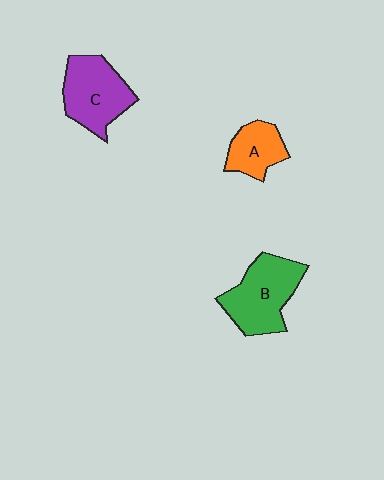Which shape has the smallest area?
Shape A (orange).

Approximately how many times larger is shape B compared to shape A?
Approximately 1.7 times.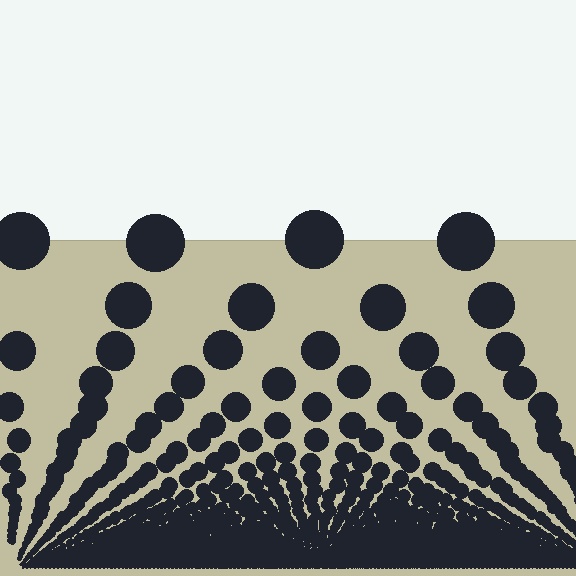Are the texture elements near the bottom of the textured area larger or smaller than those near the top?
Smaller. The gradient is inverted — elements near the bottom are smaller and denser.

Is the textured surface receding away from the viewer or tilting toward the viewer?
The surface appears to tilt toward the viewer. Texture elements get larger and sparser toward the top.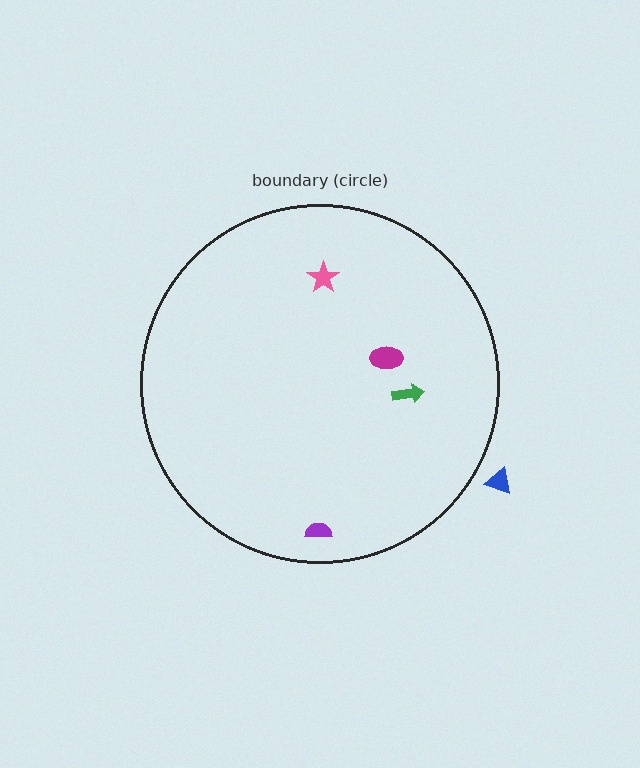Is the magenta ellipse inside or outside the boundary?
Inside.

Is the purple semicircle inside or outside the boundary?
Inside.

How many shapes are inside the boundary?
4 inside, 1 outside.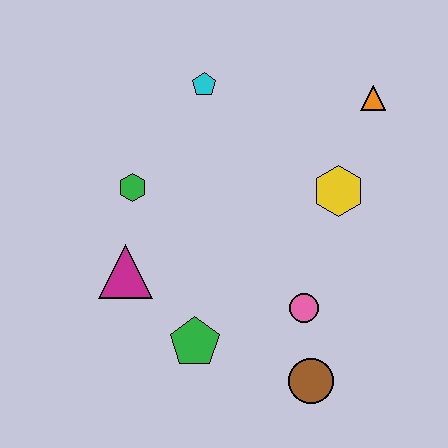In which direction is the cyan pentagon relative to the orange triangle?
The cyan pentagon is to the left of the orange triangle.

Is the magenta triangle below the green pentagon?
No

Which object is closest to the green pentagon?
The magenta triangle is closest to the green pentagon.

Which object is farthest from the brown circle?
The cyan pentagon is farthest from the brown circle.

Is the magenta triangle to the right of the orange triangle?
No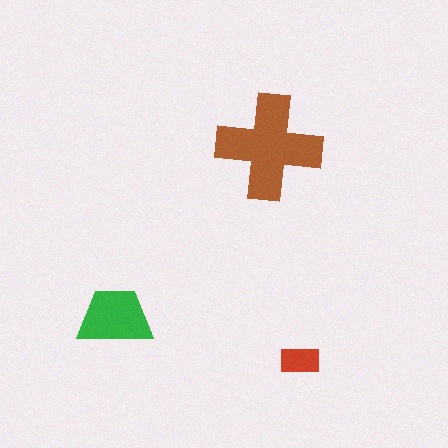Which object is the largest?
The brown cross.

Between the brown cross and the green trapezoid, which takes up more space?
The brown cross.